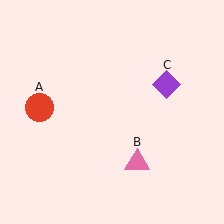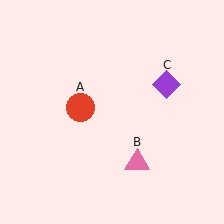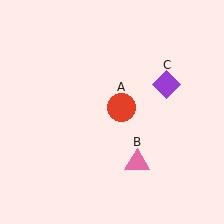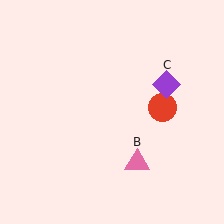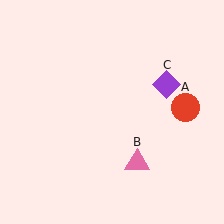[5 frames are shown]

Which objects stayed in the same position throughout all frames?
Pink triangle (object B) and purple diamond (object C) remained stationary.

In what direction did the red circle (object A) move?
The red circle (object A) moved right.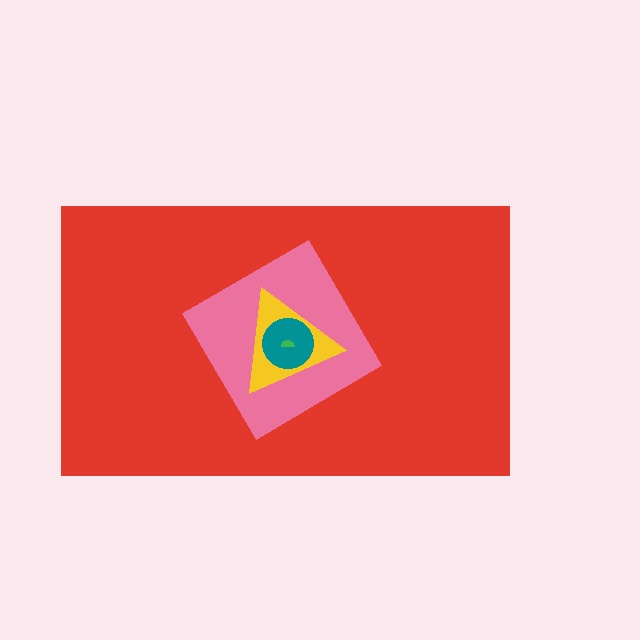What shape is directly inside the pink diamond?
The yellow triangle.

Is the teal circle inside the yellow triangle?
Yes.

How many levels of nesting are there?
5.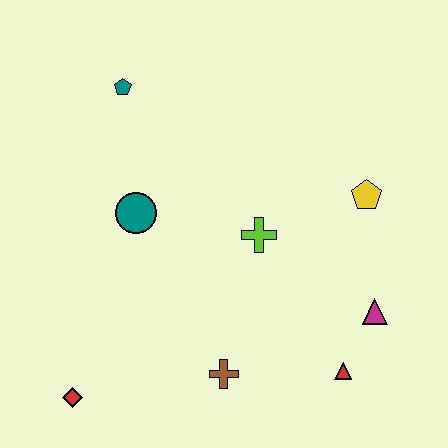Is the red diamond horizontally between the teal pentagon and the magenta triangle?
No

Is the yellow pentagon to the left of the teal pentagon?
No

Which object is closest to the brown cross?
The red triangle is closest to the brown cross.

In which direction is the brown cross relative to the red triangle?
The brown cross is to the left of the red triangle.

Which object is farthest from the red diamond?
The yellow pentagon is farthest from the red diamond.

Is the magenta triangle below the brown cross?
No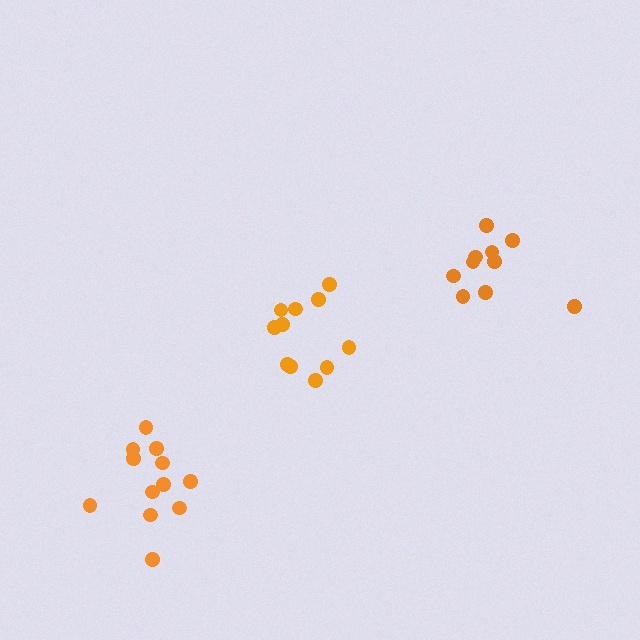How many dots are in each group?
Group 1: 10 dots, Group 2: 12 dots, Group 3: 11 dots (33 total).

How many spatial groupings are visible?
There are 3 spatial groupings.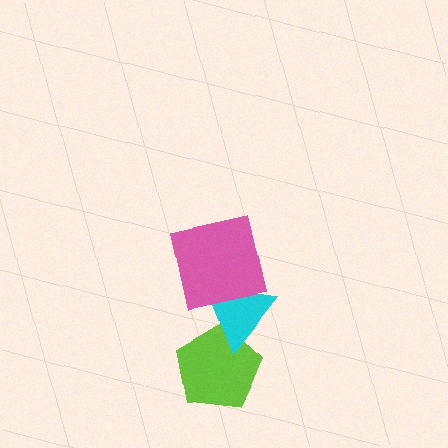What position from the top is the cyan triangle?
The cyan triangle is 2nd from the top.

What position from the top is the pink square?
The pink square is 1st from the top.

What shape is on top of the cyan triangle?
The pink square is on top of the cyan triangle.